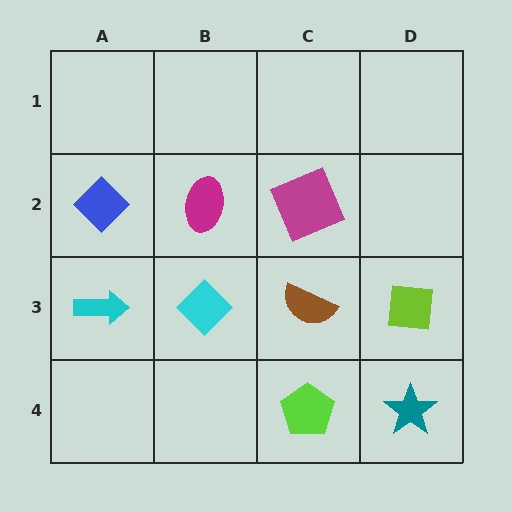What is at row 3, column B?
A cyan diamond.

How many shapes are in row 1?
0 shapes.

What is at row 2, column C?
A magenta square.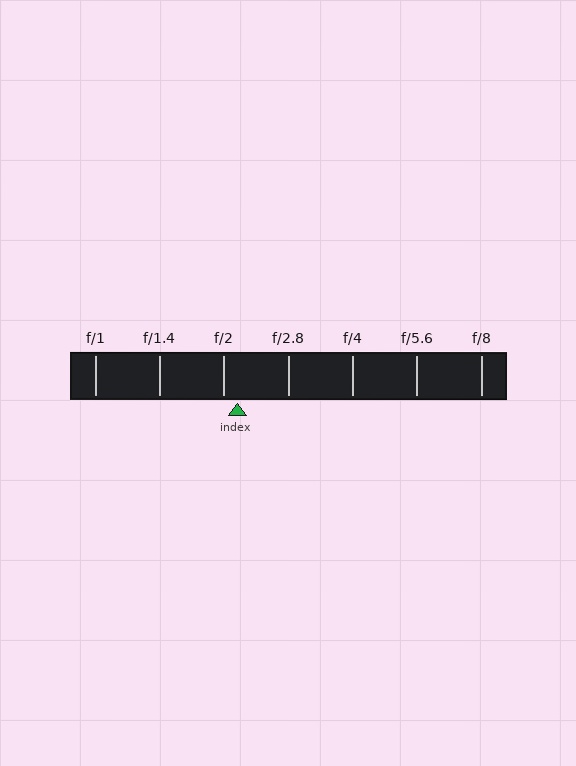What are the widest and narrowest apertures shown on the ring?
The widest aperture shown is f/1 and the narrowest is f/8.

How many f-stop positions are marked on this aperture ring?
There are 7 f-stop positions marked.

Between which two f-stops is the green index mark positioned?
The index mark is between f/2 and f/2.8.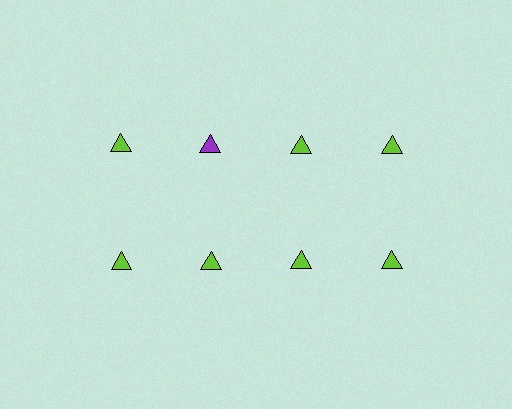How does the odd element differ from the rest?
It has a different color: purple instead of lime.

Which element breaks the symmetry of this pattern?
The purple triangle in the top row, second from left column breaks the symmetry. All other shapes are lime triangles.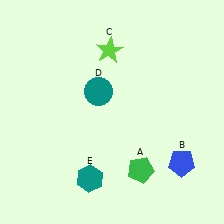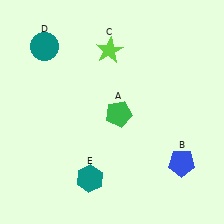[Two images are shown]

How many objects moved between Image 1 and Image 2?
2 objects moved between the two images.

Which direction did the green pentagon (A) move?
The green pentagon (A) moved up.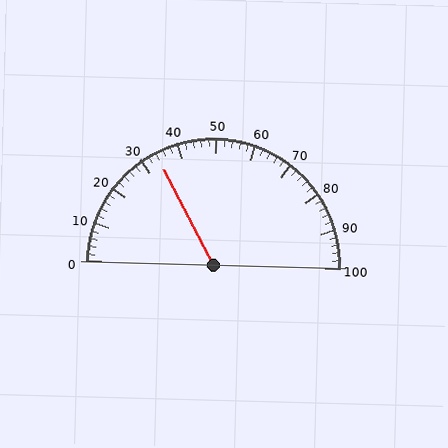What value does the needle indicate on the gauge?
The needle indicates approximately 34.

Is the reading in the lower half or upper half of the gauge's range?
The reading is in the lower half of the range (0 to 100).